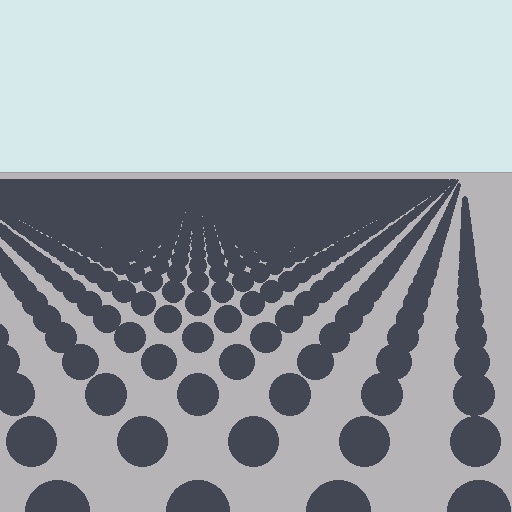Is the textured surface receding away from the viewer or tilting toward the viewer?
The surface is receding away from the viewer. Texture elements get smaller and denser toward the top.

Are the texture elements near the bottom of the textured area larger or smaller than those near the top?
Larger. Near the bottom, elements are closer to the viewer and appear at a bigger on-screen size.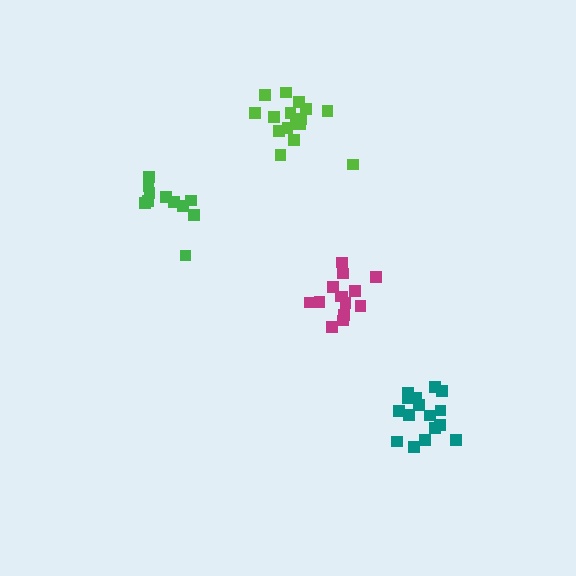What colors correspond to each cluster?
The clusters are colored: magenta, green, lime, teal.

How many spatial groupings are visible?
There are 4 spatial groupings.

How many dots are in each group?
Group 1: 14 dots, Group 2: 11 dots, Group 3: 16 dots, Group 4: 16 dots (57 total).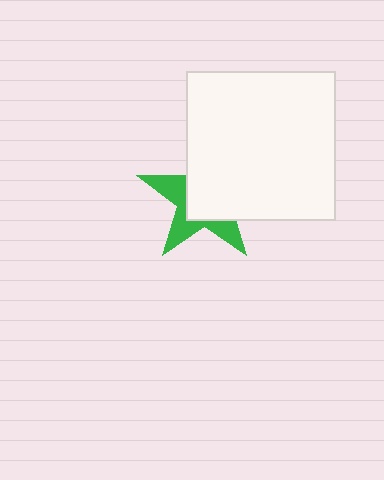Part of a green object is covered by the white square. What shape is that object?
It is a star.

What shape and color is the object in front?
The object in front is a white square.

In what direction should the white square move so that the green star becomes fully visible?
The white square should move toward the upper-right. That is the shortest direction to clear the overlap and leave the green star fully visible.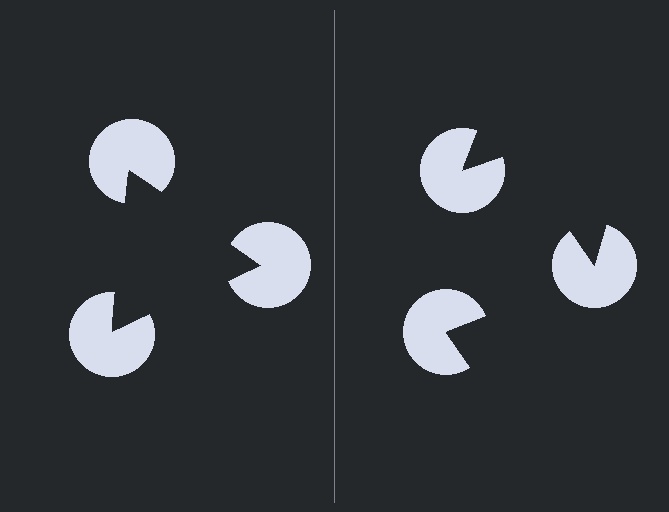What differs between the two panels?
The pac-man discs are positioned identically on both sides; only the wedge orientations differ. On the left they align to a triangle; on the right they are misaligned.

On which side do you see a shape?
An illusory triangle appears on the left side. On the right side the wedge cuts are rotated, so no coherent shape forms.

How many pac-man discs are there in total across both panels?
6 — 3 on each side.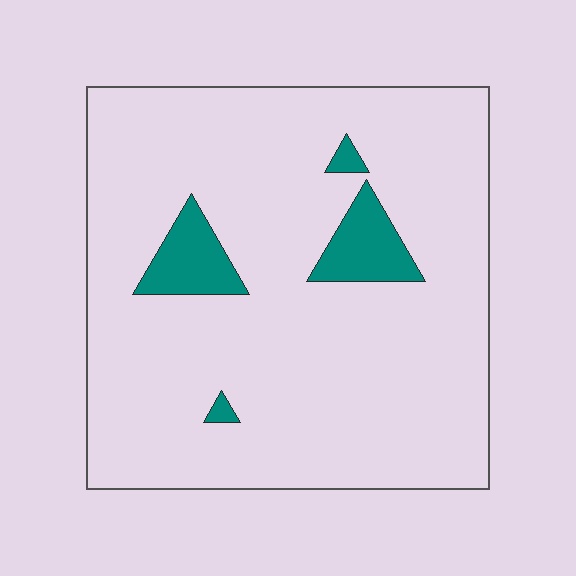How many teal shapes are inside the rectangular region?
4.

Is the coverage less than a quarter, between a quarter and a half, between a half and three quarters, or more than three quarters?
Less than a quarter.